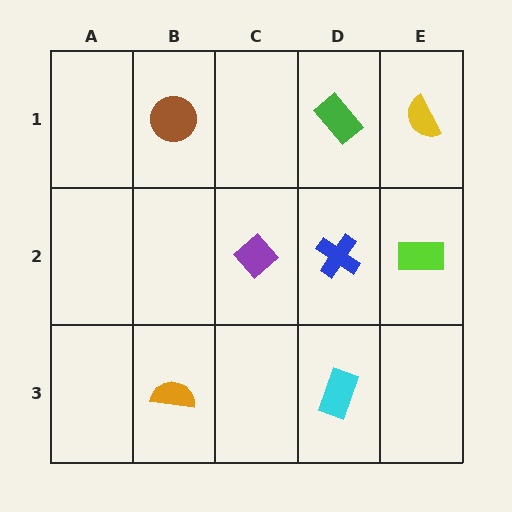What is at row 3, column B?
An orange semicircle.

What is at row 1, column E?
A yellow semicircle.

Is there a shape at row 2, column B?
No, that cell is empty.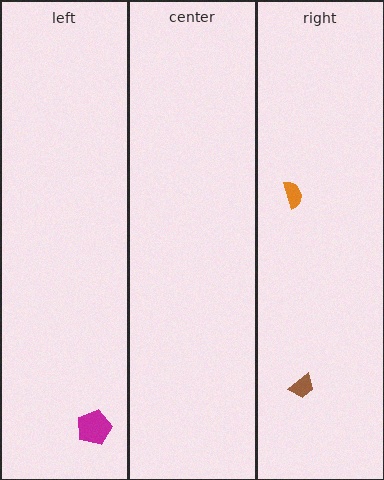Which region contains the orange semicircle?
The right region.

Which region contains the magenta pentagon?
The left region.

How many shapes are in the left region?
1.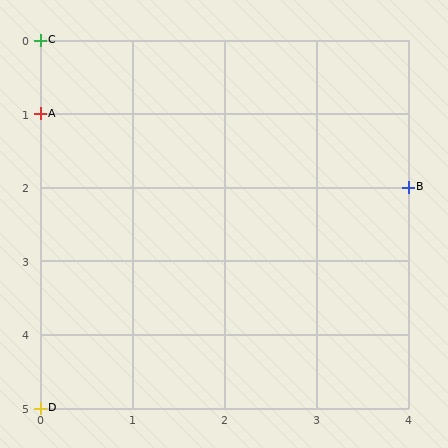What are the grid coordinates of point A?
Point A is at grid coordinates (0, 1).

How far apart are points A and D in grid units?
Points A and D are 4 rows apart.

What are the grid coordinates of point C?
Point C is at grid coordinates (0, 0).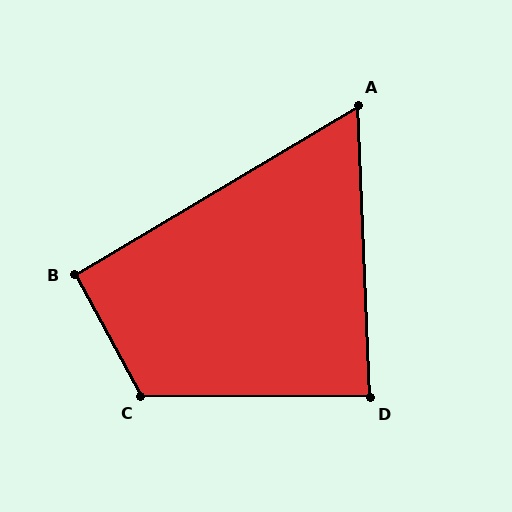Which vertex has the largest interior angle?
C, at approximately 118 degrees.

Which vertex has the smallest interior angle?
A, at approximately 62 degrees.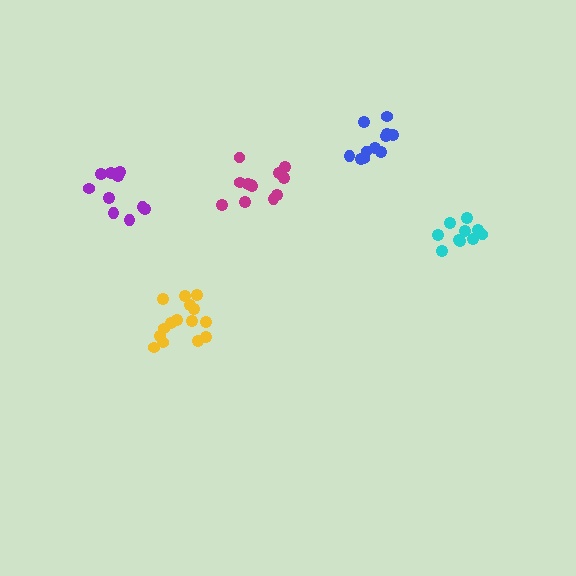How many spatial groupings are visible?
There are 5 spatial groupings.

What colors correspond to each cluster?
The clusters are colored: purple, blue, cyan, magenta, yellow.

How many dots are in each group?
Group 1: 10 dots, Group 2: 11 dots, Group 3: 10 dots, Group 4: 12 dots, Group 5: 15 dots (58 total).